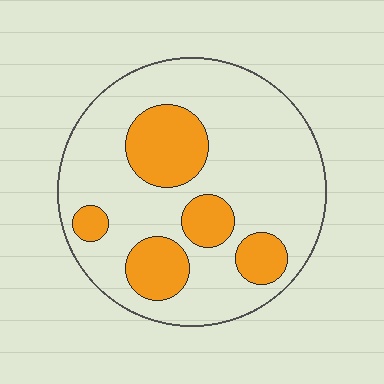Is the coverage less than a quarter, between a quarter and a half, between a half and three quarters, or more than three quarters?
Between a quarter and a half.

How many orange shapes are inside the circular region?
5.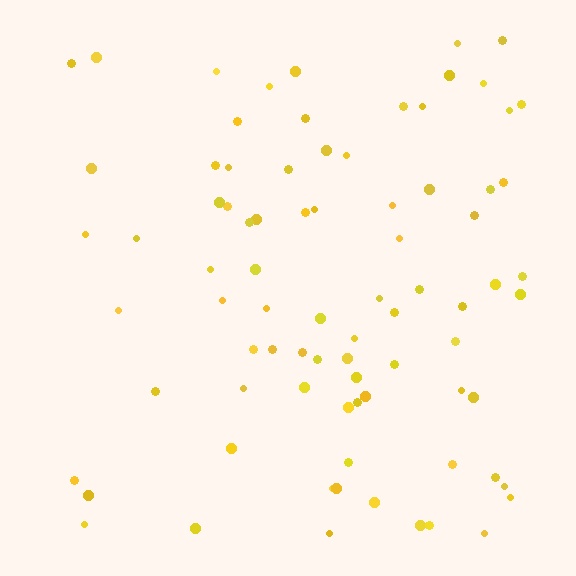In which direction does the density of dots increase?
From left to right, with the right side densest.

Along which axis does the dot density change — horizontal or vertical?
Horizontal.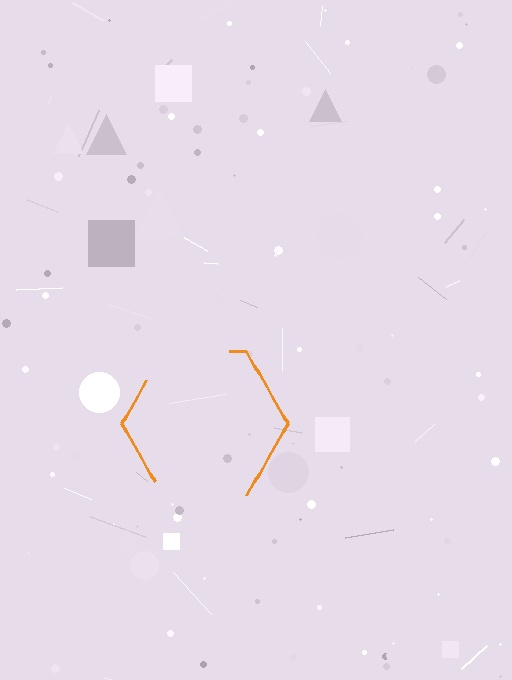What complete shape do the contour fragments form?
The contour fragments form a hexagon.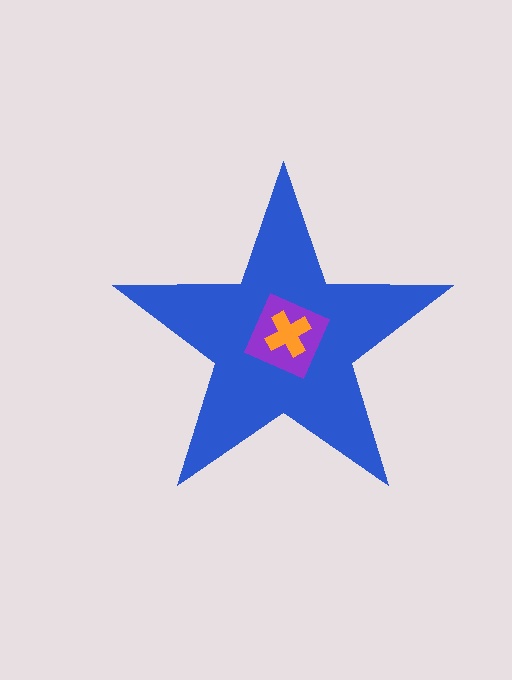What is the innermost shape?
The orange cross.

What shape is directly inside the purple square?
The orange cross.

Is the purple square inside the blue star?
Yes.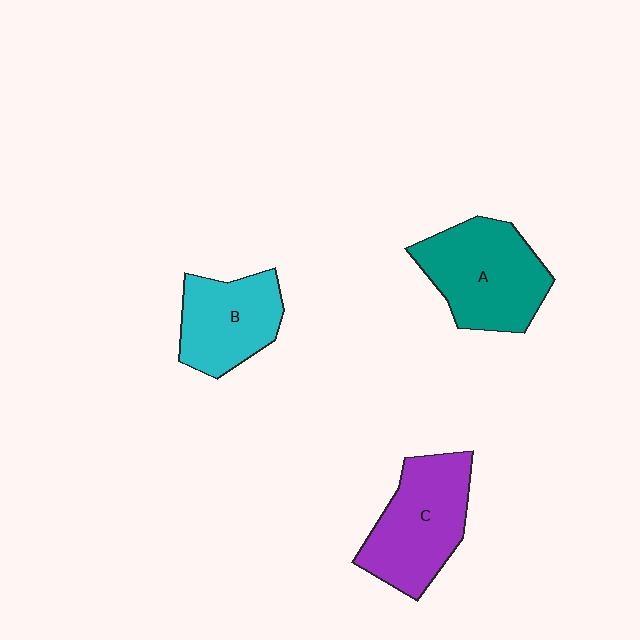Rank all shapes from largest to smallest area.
From largest to smallest: A (teal), C (purple), B (cyan).